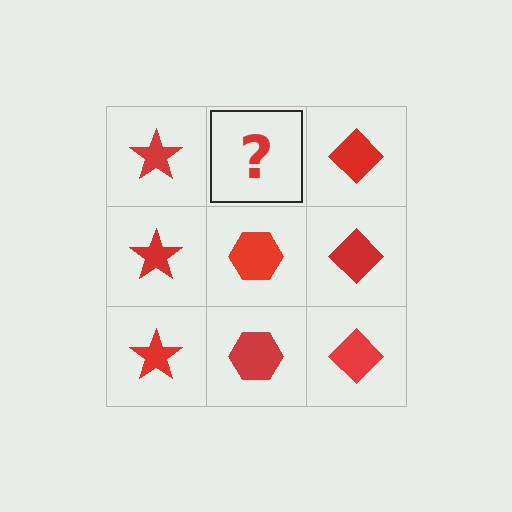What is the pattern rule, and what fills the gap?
The rule is that each column has a consistent shape. The gap should be filled with a red hexagon.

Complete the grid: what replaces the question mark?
The question mark should be replaced with a red hexagon.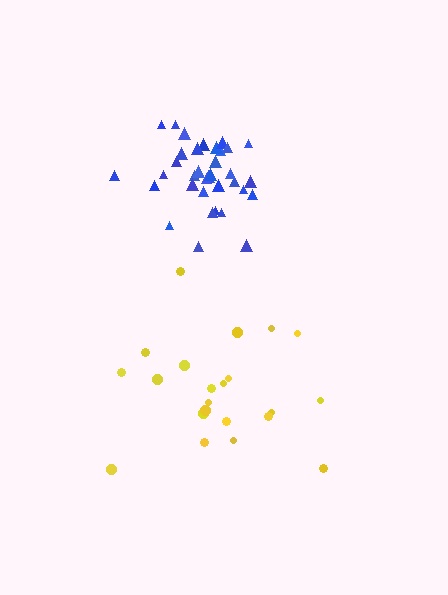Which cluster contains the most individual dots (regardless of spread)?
Blue (35).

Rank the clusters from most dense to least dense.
blue, yellow.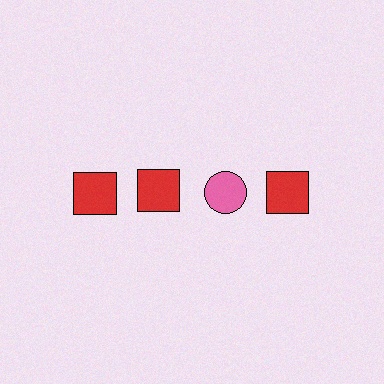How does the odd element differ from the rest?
It differs in both color (pink instead of red) and shape (circle instead of square).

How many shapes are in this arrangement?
There are 4 shapes arranged in a grid pattern.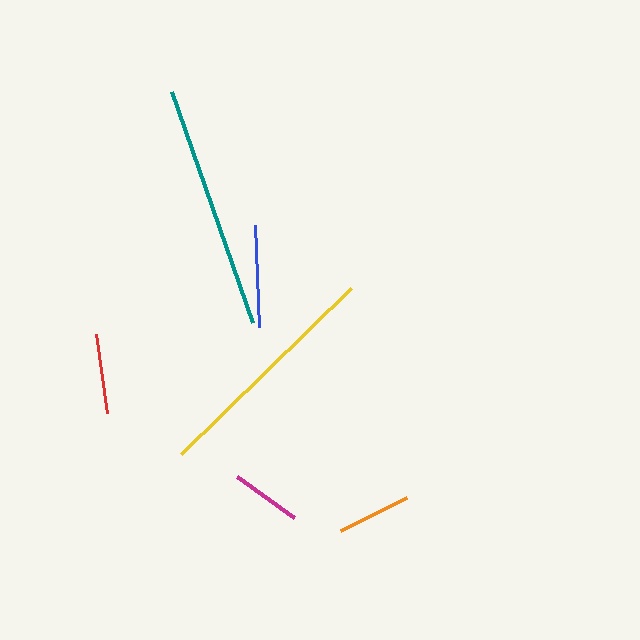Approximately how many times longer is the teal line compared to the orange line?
The teal line is approximately 3.3 times the length of the orange line.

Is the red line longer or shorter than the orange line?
The red line is longer than the orange line.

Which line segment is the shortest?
The magenta line is the shortest at approximately 70 pixels.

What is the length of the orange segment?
The orange segment is approximately 74 pixels long.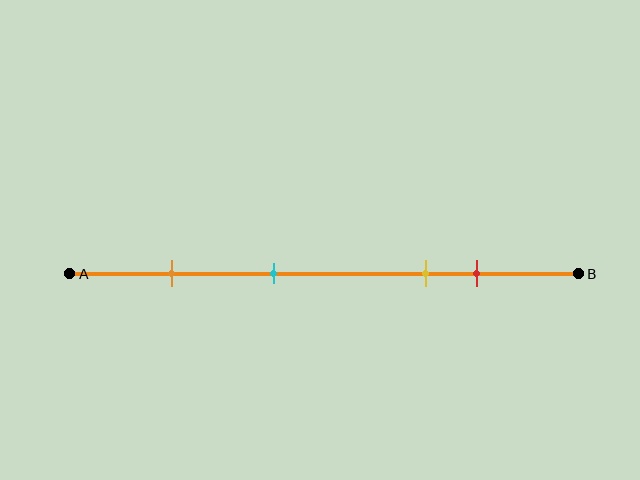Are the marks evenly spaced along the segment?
No, the marks are not evenly spaced.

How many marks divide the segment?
There are 4 marks dividing the segment.